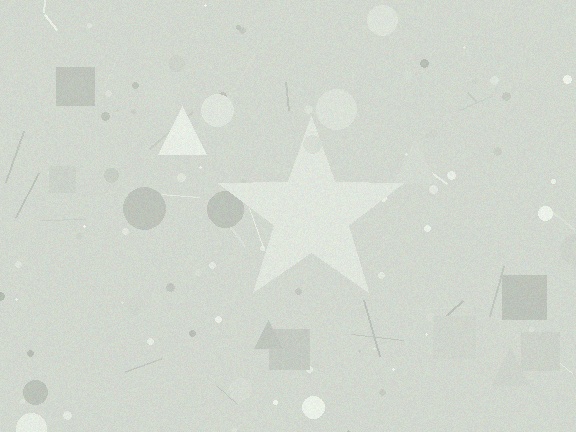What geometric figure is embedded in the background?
A star is embedded in the background.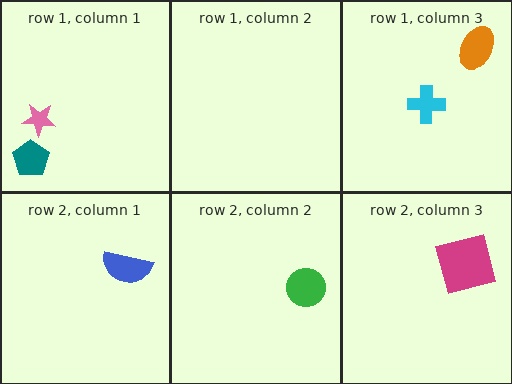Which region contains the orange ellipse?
The row 1, column 3 region.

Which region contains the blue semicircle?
The row 2, column 1 region.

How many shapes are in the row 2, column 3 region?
1.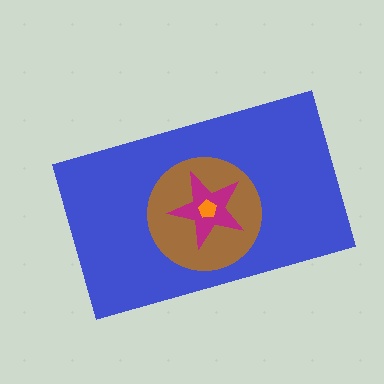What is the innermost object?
The orange pentagon.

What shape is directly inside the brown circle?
The magenta star.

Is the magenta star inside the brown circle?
Yes.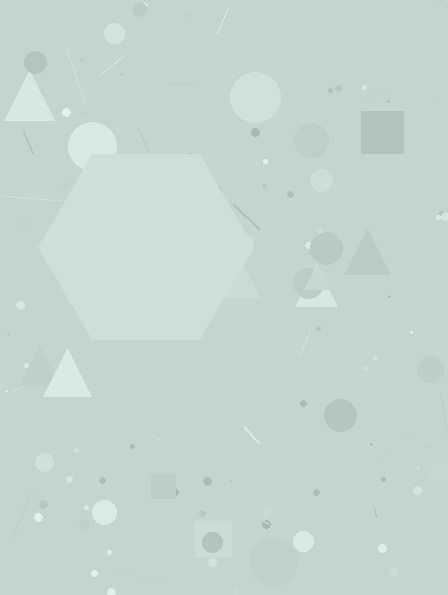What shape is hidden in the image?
A hexagon is hidden in the image.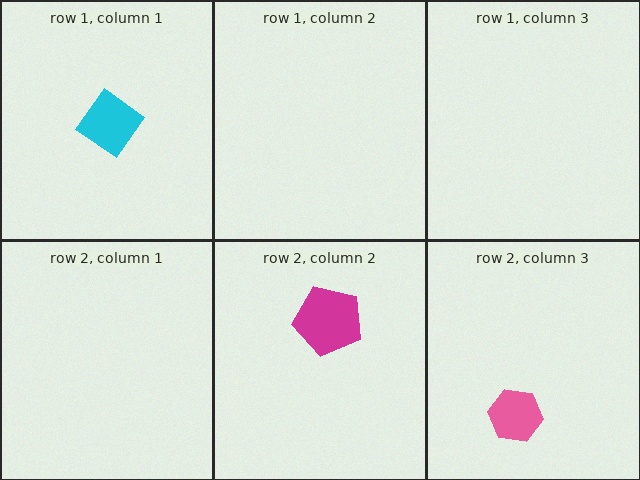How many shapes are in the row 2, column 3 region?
1.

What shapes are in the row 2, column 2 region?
The magenta pentagon.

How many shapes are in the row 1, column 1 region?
1.